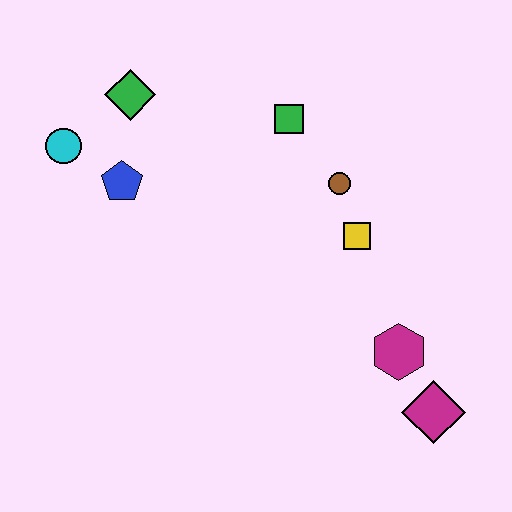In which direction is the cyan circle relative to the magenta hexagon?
The cyan circle is to the left of the magenta hexagon.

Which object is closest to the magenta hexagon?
The magenta diamond is closest to the magenta hexagon.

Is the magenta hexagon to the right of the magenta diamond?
No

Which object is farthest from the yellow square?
The cyan circle is farthest from the yellow square.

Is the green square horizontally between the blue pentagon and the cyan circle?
No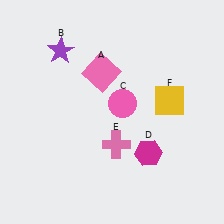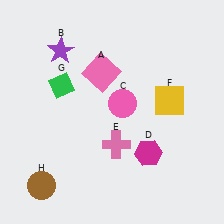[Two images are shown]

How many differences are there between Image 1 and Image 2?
There are 2 differences between the two images.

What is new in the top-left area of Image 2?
A green diamond (G) was added in the top-left area of Image 2.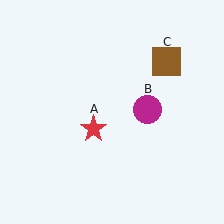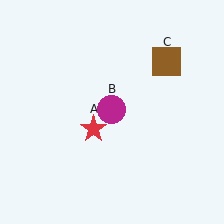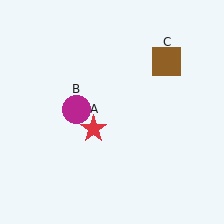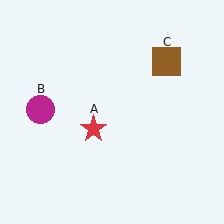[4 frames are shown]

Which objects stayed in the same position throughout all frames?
Red star (object A) and brown square (object C) remained stationary.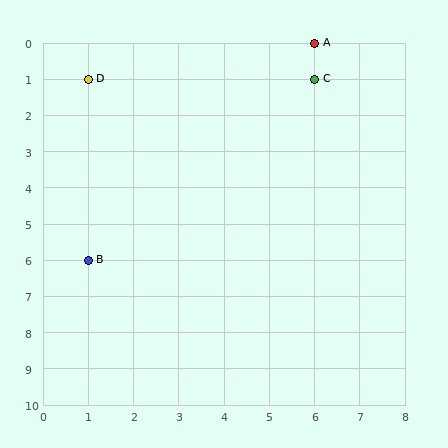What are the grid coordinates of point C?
Point C is at grid coordinates (6, 1).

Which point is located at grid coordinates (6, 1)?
Point C is at (6, 1).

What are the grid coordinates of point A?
Point A is at grid coordinates (6, 0).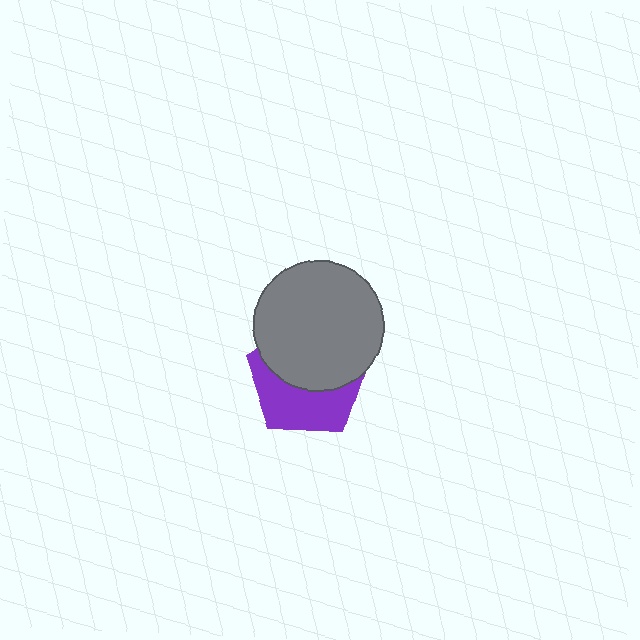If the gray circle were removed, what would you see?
You would see the complete purple pentagon.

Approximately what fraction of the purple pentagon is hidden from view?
Roughly 54% of the purple pentagon is hidden behind the gray circle.